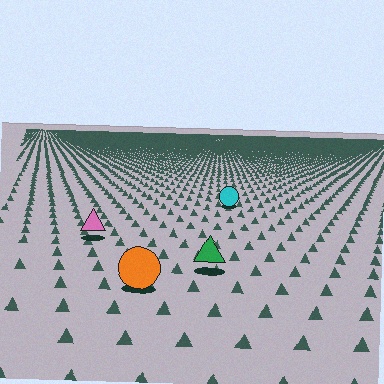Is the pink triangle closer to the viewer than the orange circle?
No. The orange circle is closer — you can tell from the texture gradient: the ground texture is coarser near it.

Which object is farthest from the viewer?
The cyan circle is farthest from the viewer. It appears smaller and the ground texture around it is denser.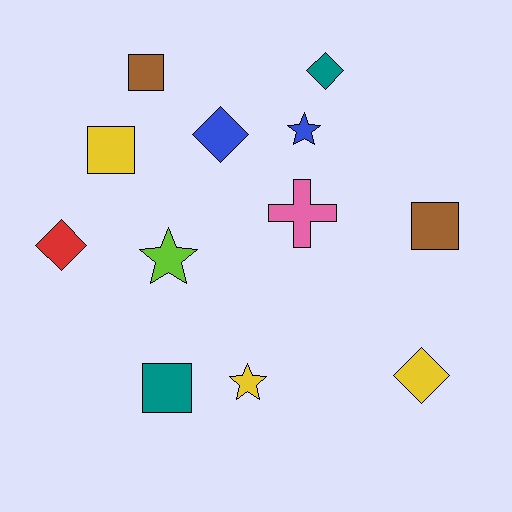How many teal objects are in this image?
There are 2 teal objects.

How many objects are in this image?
There are 12 objects.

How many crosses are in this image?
There is 1 cross.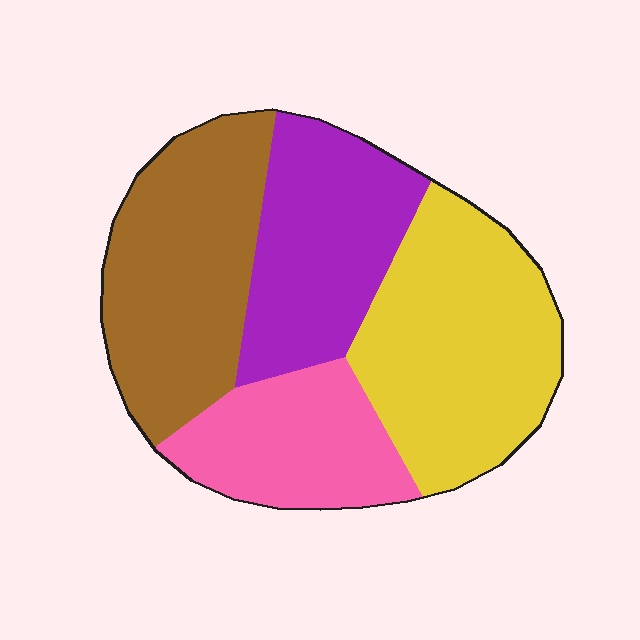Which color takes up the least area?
Pink, at roughly 20%.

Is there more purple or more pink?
Purple.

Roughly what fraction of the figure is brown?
Brown covers 28% of the figure.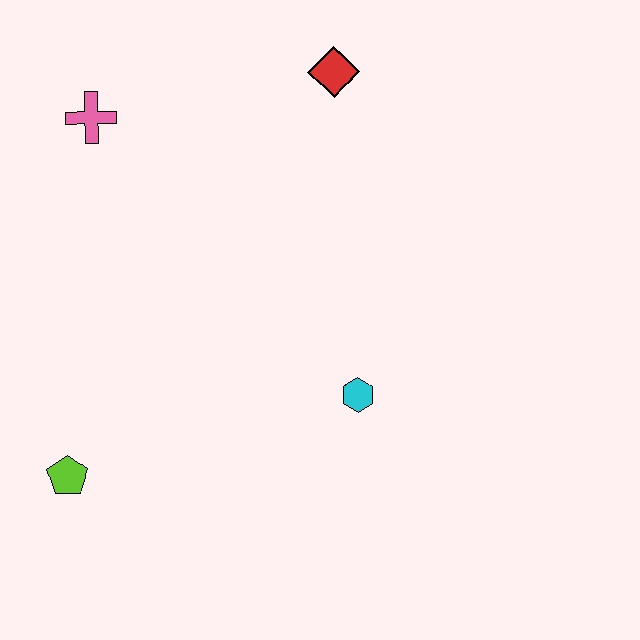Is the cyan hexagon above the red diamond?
No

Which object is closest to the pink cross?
The red diamond is closest to the pink cross.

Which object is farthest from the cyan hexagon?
The pink cross is farthest from the cyan hexagon.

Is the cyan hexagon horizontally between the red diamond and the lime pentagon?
No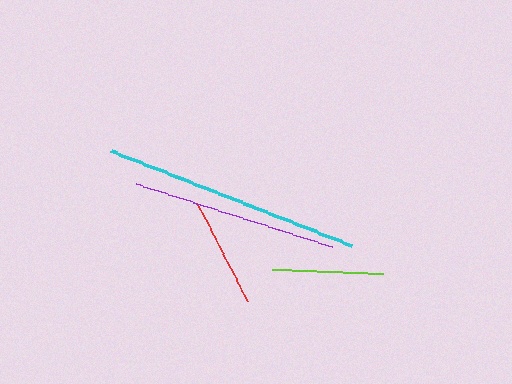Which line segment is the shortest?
The red line is the shortest at approximately 110 pixels.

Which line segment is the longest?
The cyan line is the longest at approximately 258 pixels.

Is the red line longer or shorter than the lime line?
The lime line is longer than the red line.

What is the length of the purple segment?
The purple segment is approximately 205 pixels long.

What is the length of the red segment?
The red segment is approximately 110 pixels long.